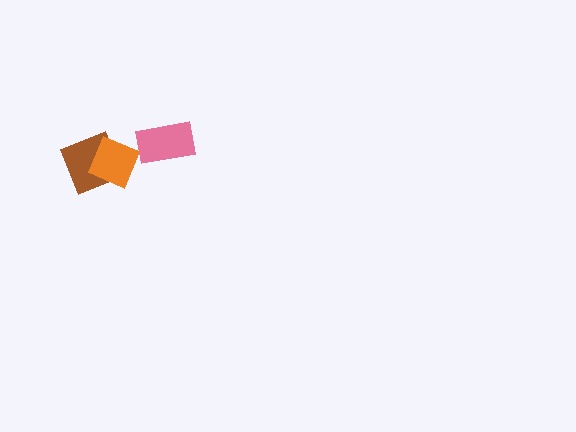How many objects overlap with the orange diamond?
1 object overlaps with the orange diamond.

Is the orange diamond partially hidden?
No, no other shape covers it.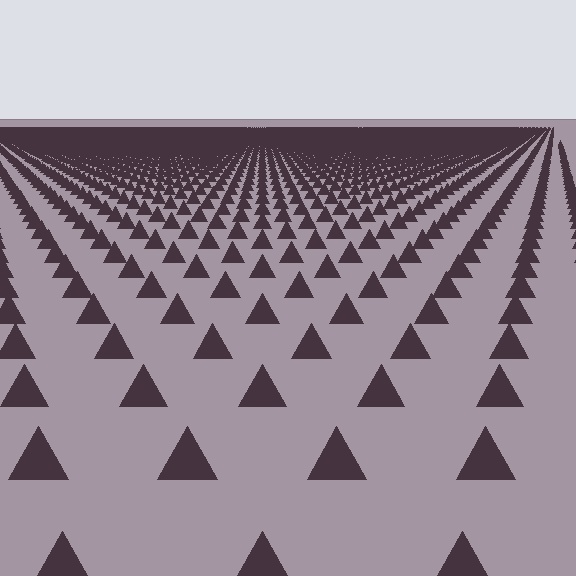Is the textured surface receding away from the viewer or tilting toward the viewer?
The surface is receding away from the viewer. Texture elements get smaller and denser toward the top.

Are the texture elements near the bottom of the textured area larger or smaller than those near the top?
Larger. Near the bottom, elements are closer to the viewer and appear at a bigger on-screen size.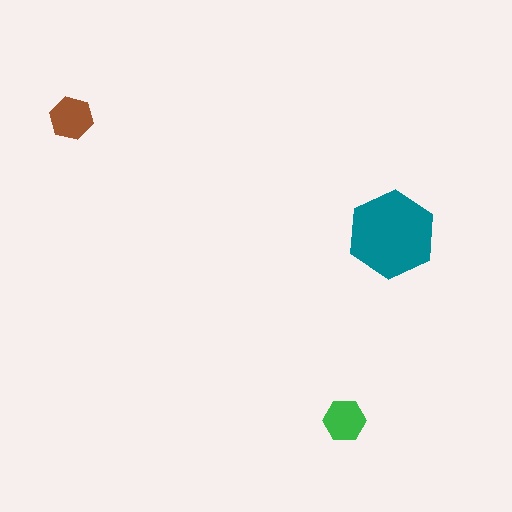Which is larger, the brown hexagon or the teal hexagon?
The teal one.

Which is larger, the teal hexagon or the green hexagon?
The teal one.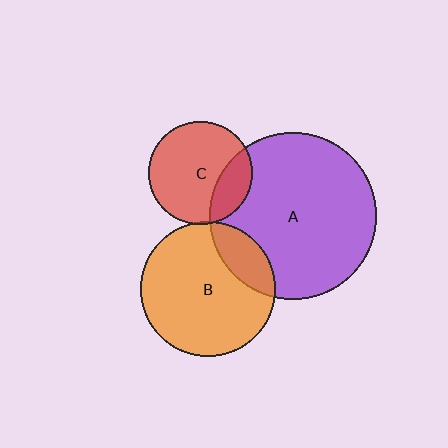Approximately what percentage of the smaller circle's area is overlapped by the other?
Approximately 25%.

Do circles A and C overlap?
Yes.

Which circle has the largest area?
Circle A (purple).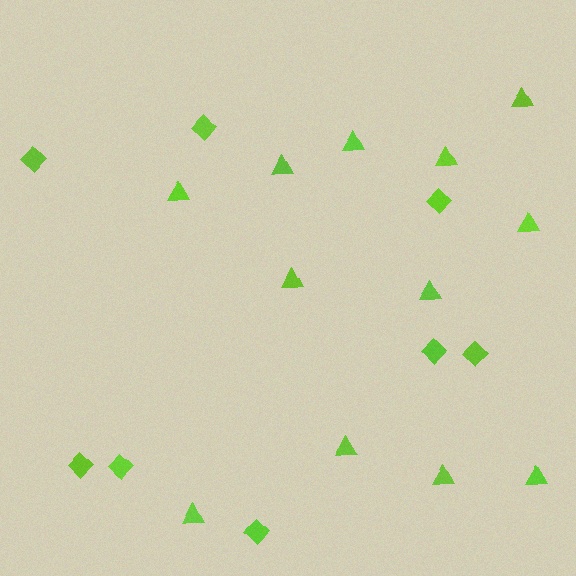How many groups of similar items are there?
There are 2 groups: one group of triangles (12) and one group of diamonds (8).